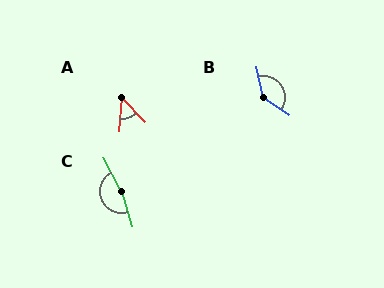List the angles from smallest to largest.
A (48°), B (135°), C (169°).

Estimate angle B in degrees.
Approximately 135 degrees.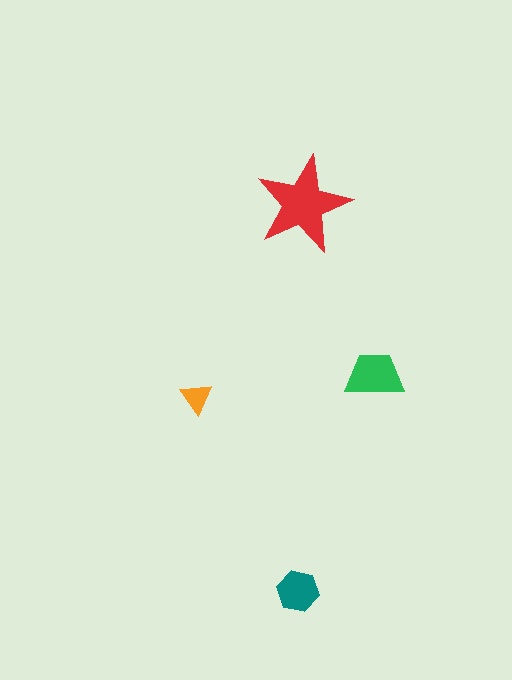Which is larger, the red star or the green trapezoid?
The red star.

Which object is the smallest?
The orange triangle.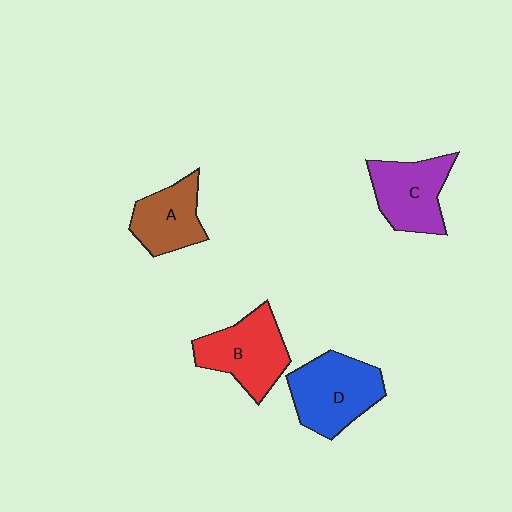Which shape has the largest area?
Shape D (blue).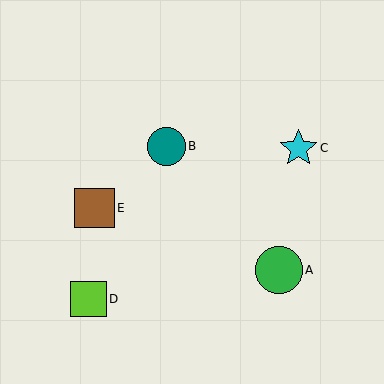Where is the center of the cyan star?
The center of the cyan star is at (299, 148).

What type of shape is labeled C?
Shape C is a cyan star.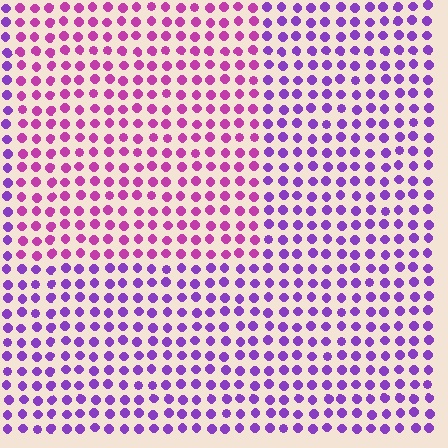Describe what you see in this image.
The image is filled with small purple elements in a uniform arrangement. A rectangle-shaped region is visible where the elements are tinted to a slightly different hue, forming a subtle color boundary.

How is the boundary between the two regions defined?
The boundary is defined purely by a slight shift in hue (about 36 degrees). Spacing, size, and orientation are identical on both sides.